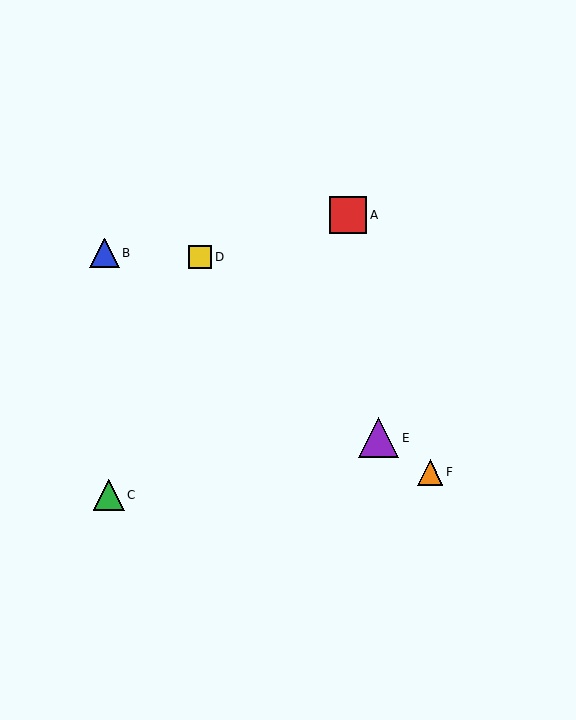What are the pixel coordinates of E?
Object E is at (379, 438).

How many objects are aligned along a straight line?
3 objects (B, E, F) are aligned along a straight line.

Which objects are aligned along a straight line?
Objects B, E, F are aligned along a straight line.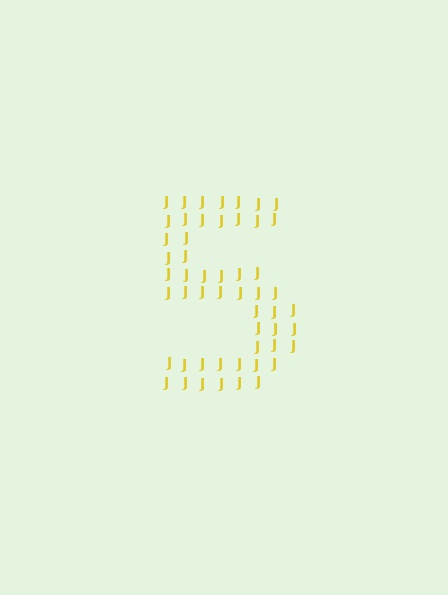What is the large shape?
The large shape is the digit 5.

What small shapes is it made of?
It is made of small letter J's.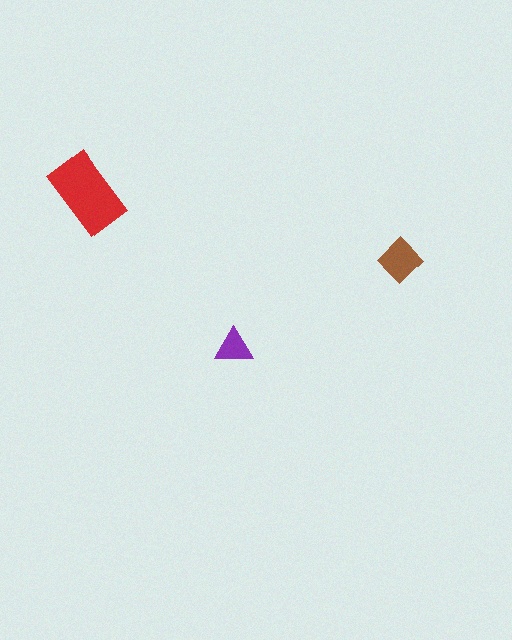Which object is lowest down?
The purple triangle is bottommost.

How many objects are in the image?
There are 3 objects in the image.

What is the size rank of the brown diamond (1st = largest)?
2nd.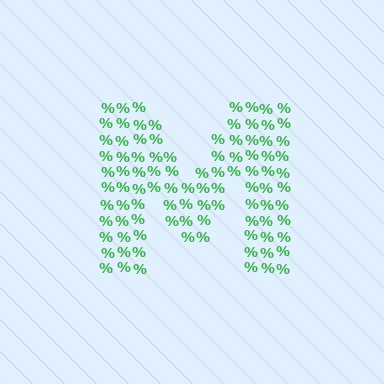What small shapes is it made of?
It is made of small percent signs.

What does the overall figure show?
The overall figure shows the letter M.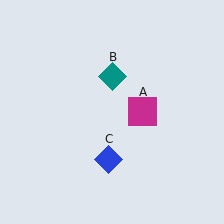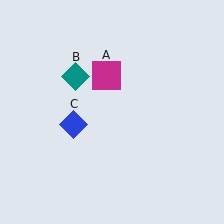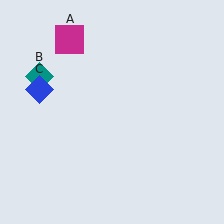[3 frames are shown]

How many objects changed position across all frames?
3 objects changed position: magenta square (object A), teal diamond (object B), blue diamond (object C).